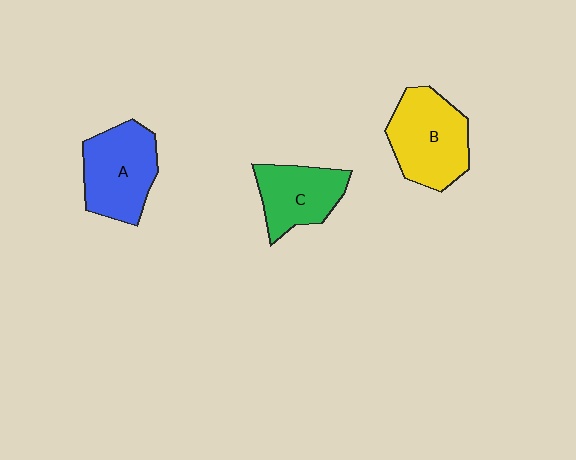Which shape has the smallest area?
Shape C (green).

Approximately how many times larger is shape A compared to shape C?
Approximately 1.2 times.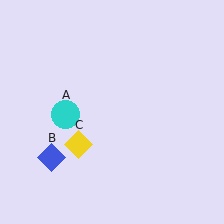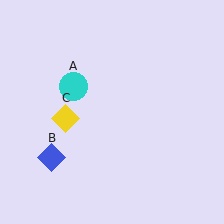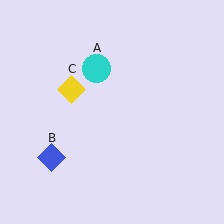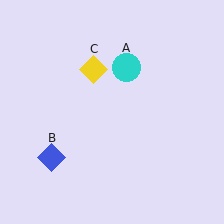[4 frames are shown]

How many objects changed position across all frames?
2 objects changed position: cyan circle (object A), yellow diamond (object C).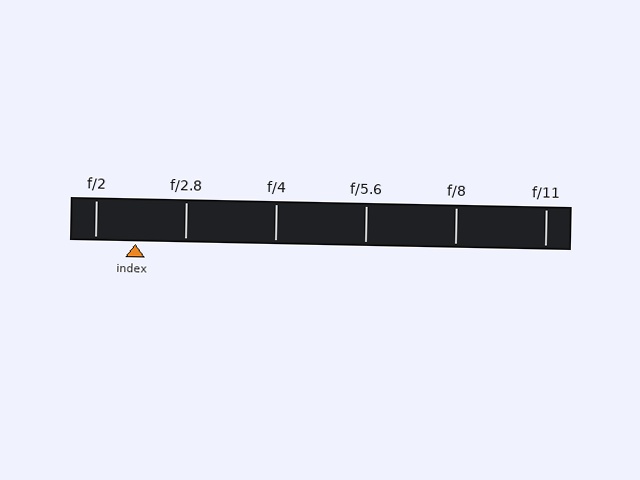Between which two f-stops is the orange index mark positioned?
The index mark is between f/2 and f/2.8.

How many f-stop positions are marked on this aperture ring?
There are 6 f-stop positions marked.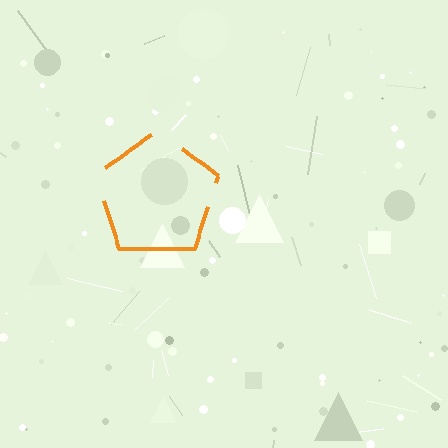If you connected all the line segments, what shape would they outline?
They would outline a pentagon.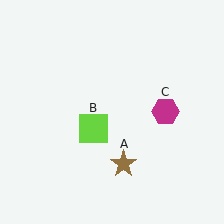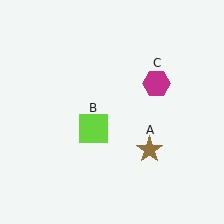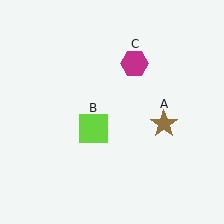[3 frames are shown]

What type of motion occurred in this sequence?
The brown star (object A), magenta hexagon (object C) rotated counterclockwise around the center of the scene.